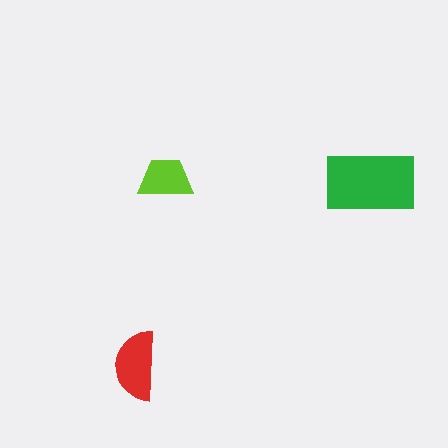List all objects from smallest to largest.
The lime trapezoid, the red semicircle, the green rectangle.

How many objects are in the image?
There are 3 objects in the image.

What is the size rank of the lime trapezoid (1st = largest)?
3rd.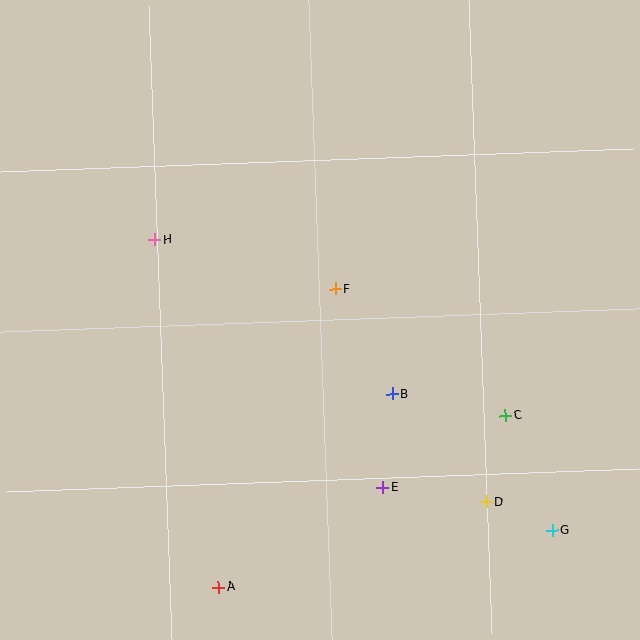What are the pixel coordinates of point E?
Point E is at (383, 488).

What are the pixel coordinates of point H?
Point H is at (155, 240).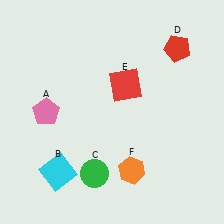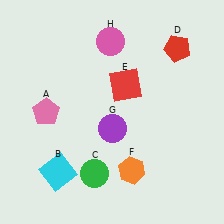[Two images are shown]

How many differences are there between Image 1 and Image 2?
There are 2 differences between the two images.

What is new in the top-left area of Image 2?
A pink circle (H) was added in the top-left area of Image 2.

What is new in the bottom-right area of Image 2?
A purple circle (G) was added in the bottom-right area of Image 2.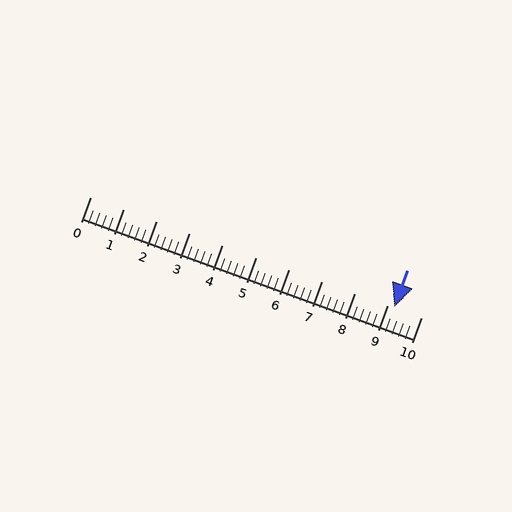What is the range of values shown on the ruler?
The ruler shows values from 0 to 10.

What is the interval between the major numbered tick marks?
The major tick marks are spaced 1 units apart.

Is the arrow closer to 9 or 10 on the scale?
The arrow is closer to 9.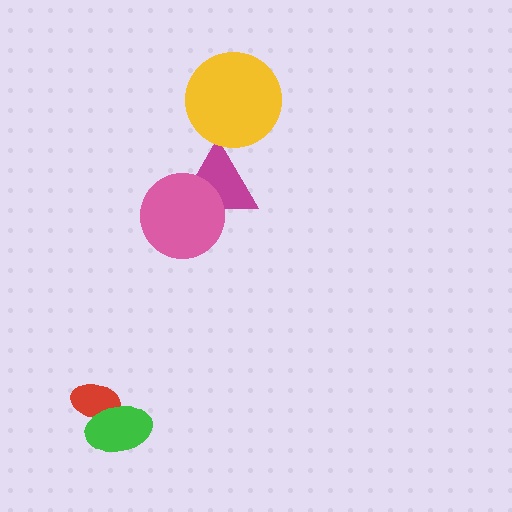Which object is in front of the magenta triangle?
The pink circle is in front of the magenta triangle.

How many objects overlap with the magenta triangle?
1 object overlaps with the magenta triangle.